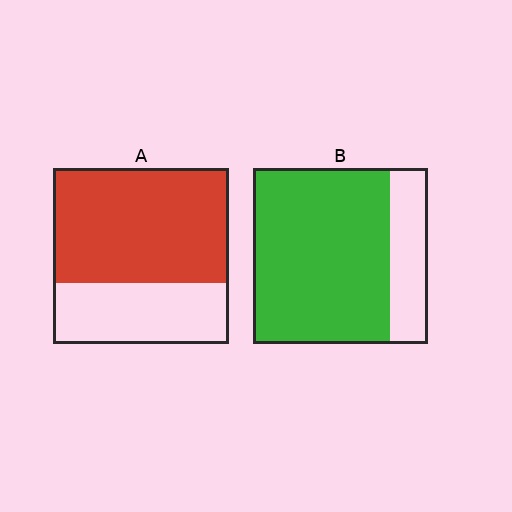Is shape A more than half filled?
Yes.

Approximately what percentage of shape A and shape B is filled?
A is approximately 65% and B is approximately 80%.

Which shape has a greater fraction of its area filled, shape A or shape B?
Shape B.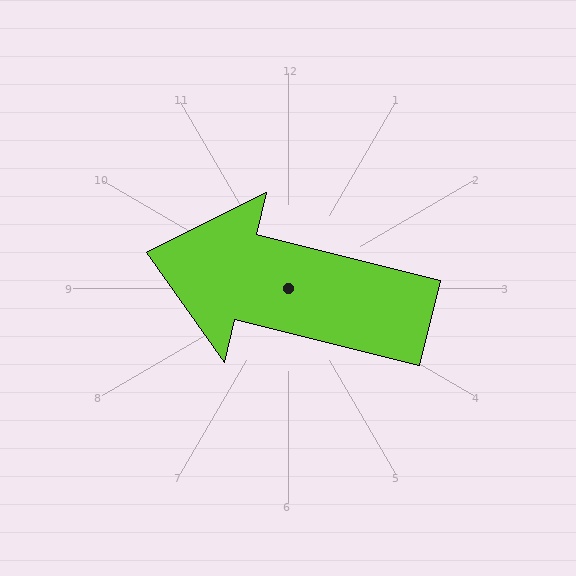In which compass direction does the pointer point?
West.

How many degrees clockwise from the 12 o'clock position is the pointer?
Approximately 284 degrees.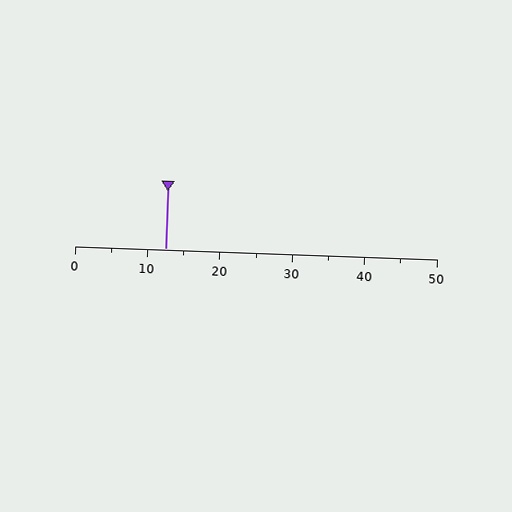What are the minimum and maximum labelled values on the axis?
The axis runs from 0 to 50.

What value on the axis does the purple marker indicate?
The marker indicates approximately 12.5.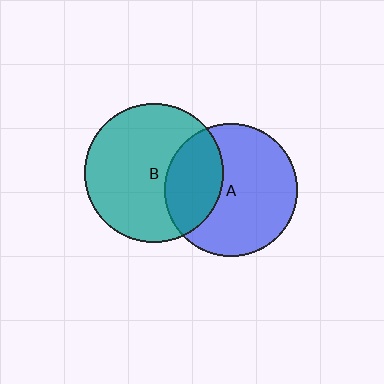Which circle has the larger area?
Circle B (teal).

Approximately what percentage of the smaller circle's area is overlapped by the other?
Approximately 30%.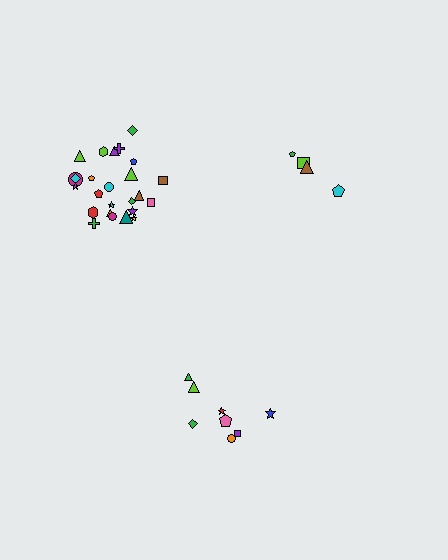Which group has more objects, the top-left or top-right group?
The top-left group.